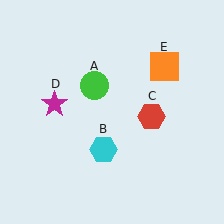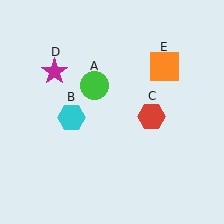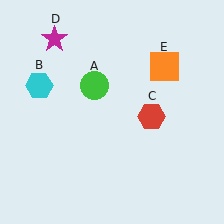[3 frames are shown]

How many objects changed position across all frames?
2 objects changed position: cyan hexagon (object B), magenta star (object D).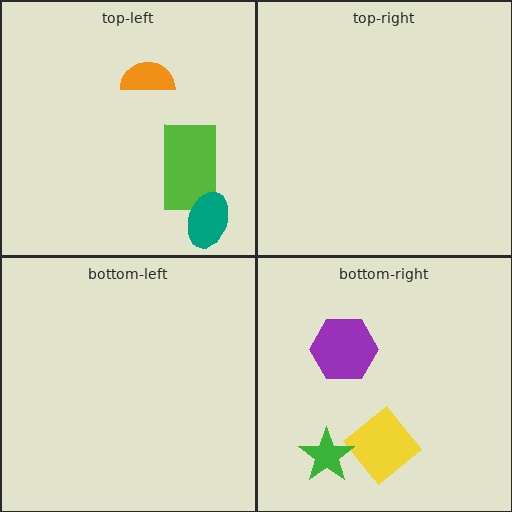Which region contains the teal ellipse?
The top-left region.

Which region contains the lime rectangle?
The top-left region.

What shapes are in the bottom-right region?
The yellow diamond, the green star, the purple hexagon.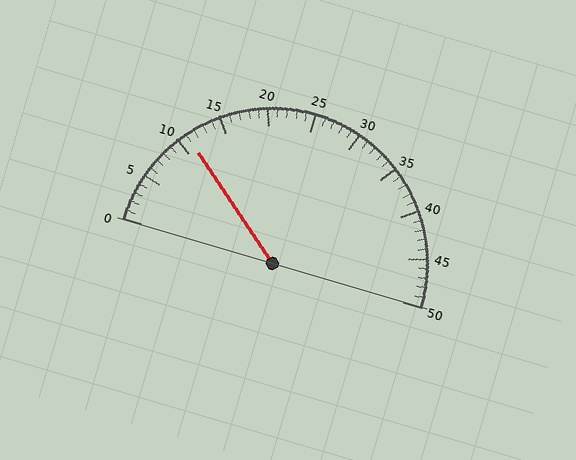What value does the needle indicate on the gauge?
The needle indicates approximately 11.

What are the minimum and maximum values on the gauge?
The gauge ranges from 0 to 50.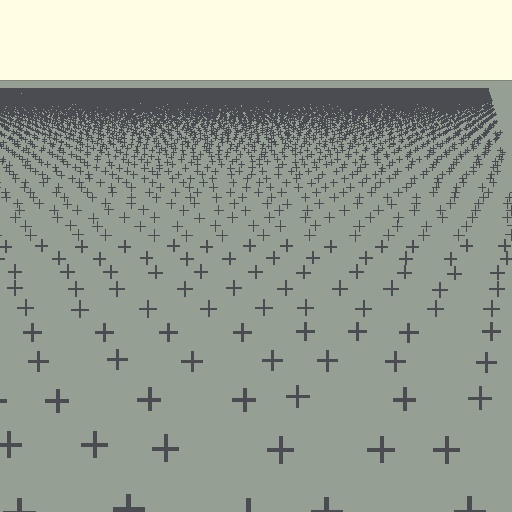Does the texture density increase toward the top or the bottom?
Density increases toward the top.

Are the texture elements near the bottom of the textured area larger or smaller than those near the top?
Larger. Near the bottom, elements are closer to the viewer and appear at a bigger on-screen size.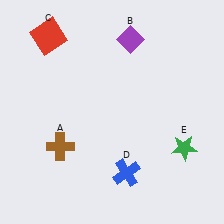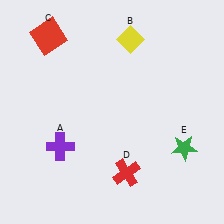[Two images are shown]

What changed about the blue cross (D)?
In Image 1, D is blue. In Image 2, it changed to red.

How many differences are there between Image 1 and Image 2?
There are 3 differences between the two images.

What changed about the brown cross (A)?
In Image 1, A is brown. In Image 2, it changed to purple.